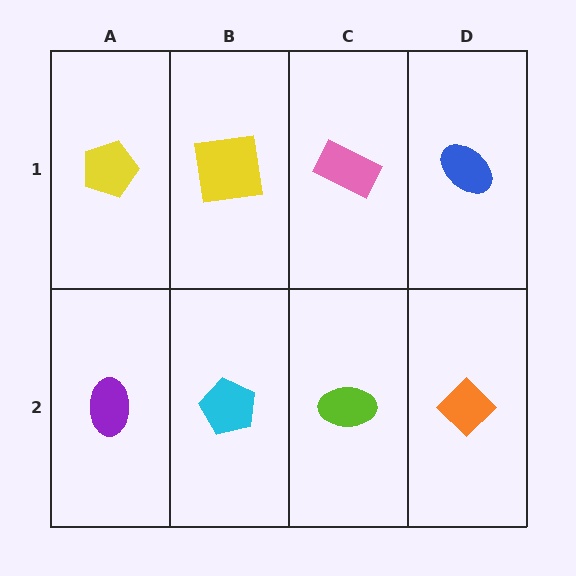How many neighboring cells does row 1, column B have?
3.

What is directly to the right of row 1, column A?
A yellow square.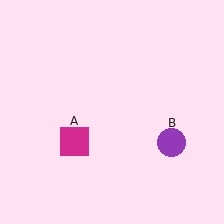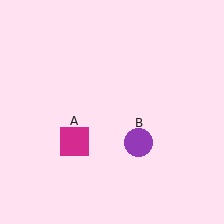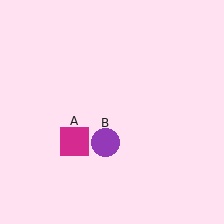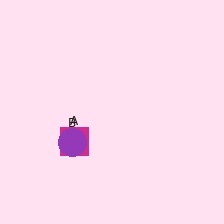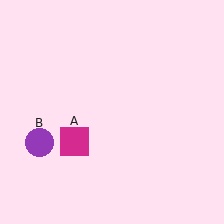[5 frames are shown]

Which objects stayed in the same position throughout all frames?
Magenta square (object A) remained stationary.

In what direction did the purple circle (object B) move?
The purple circle (object B) moved left.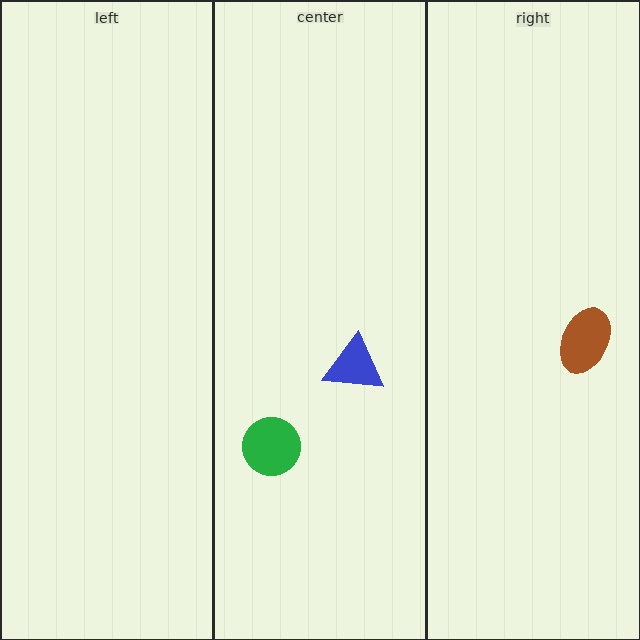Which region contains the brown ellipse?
The right region.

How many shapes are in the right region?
1.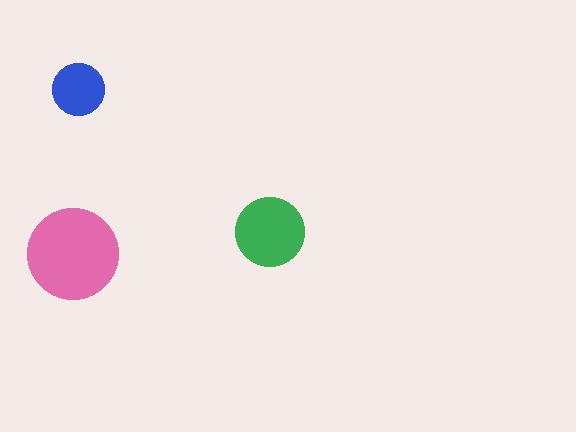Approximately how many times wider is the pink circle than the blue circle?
About 2 times wider.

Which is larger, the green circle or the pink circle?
The pink one.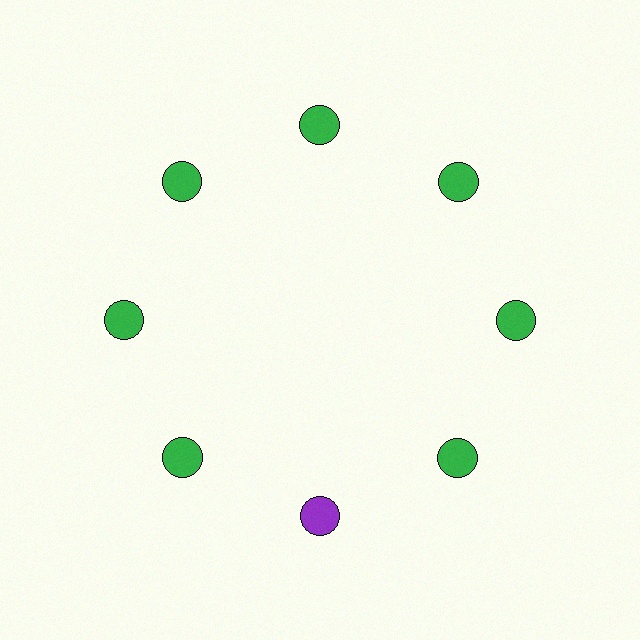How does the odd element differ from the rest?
It has a different color: purple instead of green.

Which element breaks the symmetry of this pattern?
The purple circle at roughly the 6 o'clock position breaks the symmetry. All other shapes are green circles.